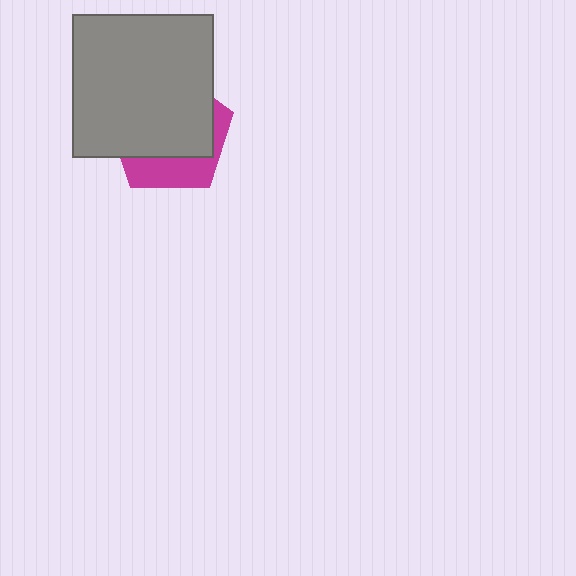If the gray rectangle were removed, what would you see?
You would see the complete magenta pentagon.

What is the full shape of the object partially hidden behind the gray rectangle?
The partially hidden object is a magenta pentagon.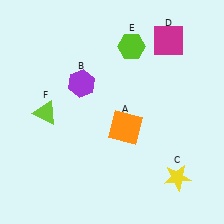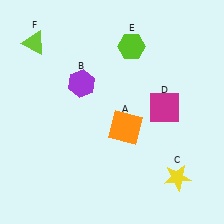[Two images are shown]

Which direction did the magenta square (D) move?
The magenta square (D) moved down.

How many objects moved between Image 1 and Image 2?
2 objects moved between the two images.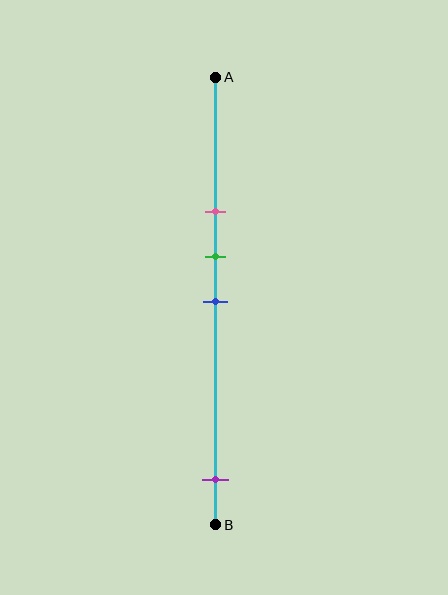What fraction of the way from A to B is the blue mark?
The blue mark is approximately 50% (0.5) of the way from A to B.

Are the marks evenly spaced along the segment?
No, the marks are not evenly spaced.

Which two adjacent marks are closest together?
The green and blue marks are the closest adjacent pair.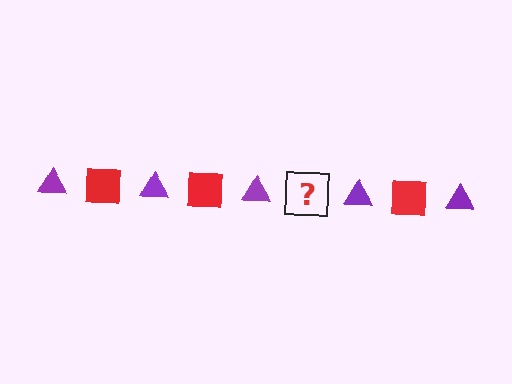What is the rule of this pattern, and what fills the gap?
The rule is that the pattern alternates between purple triangle and red square. The gap should be filled with a red square.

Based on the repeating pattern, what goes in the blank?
The blank should be a red square.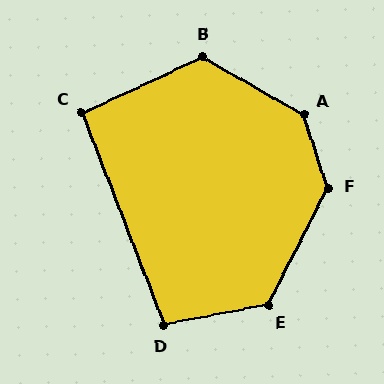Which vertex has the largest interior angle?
A, at approximately 138 degrees.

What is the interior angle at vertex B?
Approximately 125 degrees (obtuse).